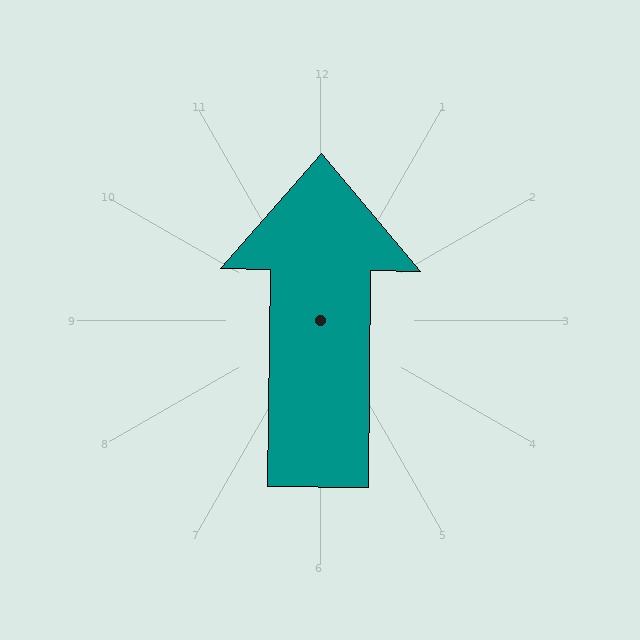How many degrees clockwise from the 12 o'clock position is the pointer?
Approximately 1 degrees.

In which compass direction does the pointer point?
North.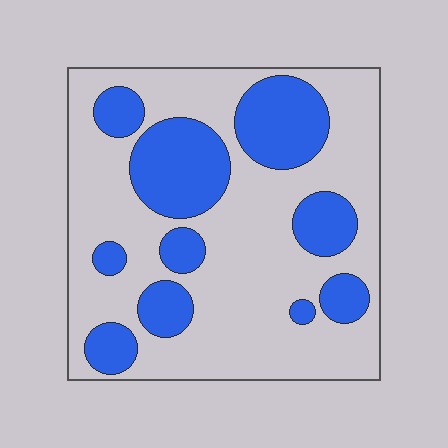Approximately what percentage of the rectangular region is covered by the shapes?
Approximately 30%.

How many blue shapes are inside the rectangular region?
10.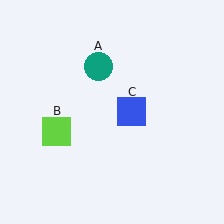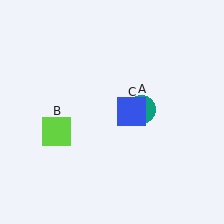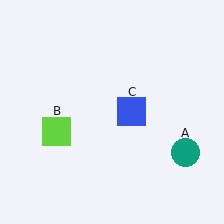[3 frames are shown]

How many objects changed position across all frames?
1 object changed position: teal circle (object A).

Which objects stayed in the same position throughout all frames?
Lime square (object B) and blue square (object C) remained stationary.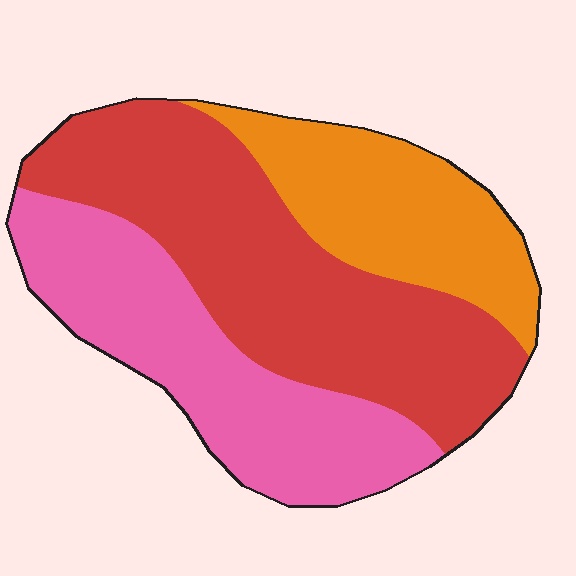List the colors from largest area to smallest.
From largest to smallest: red, pink, orange.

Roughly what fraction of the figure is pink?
Pink takes up about one third (1/3) of the figure.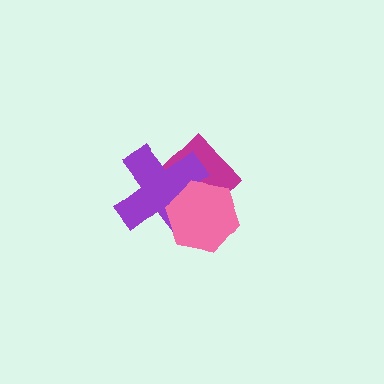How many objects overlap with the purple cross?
2 objects overlap with the purple cross.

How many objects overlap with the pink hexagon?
2 objects overlap with the pink hexagon.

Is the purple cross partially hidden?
Yes, it is partially covered by another shape.